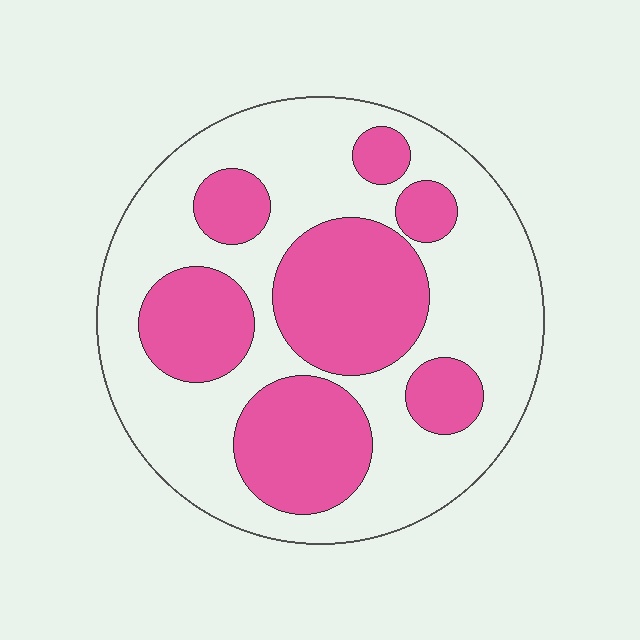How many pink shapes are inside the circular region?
7.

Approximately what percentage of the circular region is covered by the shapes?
Approximately 40%.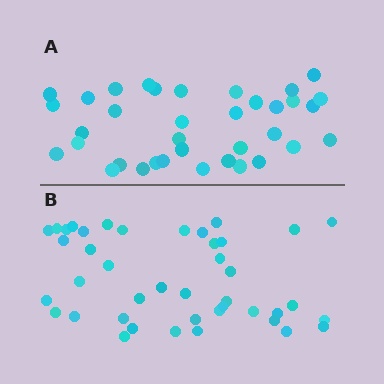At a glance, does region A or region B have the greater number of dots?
Region B (the bottom region) has more dots.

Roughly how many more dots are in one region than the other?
Region B has about 6 more dots than region A.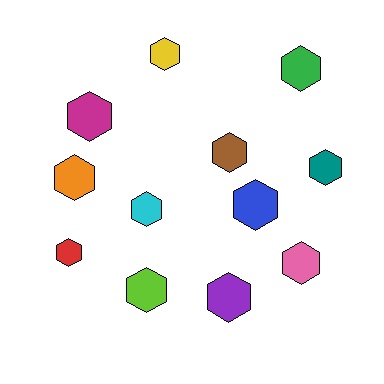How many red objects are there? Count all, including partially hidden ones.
There is 1 red object.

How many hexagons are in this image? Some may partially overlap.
There are 12 hexagons.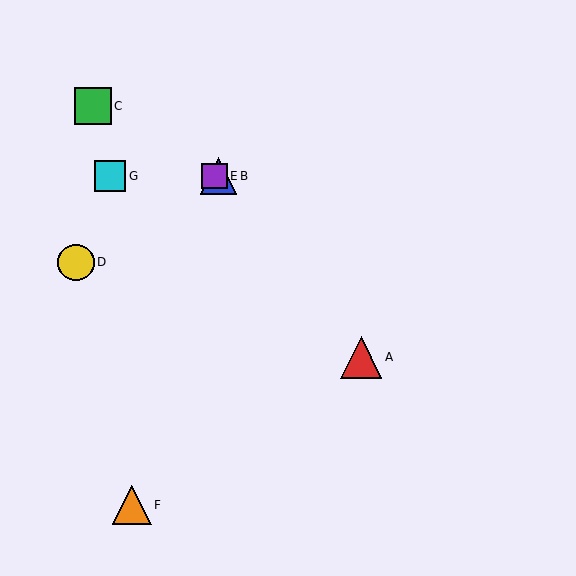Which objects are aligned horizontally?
Objects B, E, G are aligned horizontally.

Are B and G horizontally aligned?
Yes, both are at y≈176.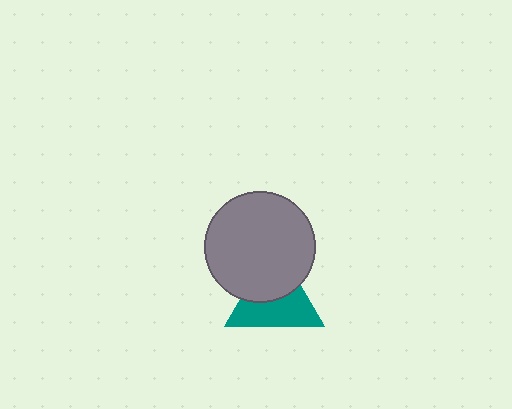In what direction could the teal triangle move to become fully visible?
The teal triangle could move down. That would shift it out from behind the gray circle entirely.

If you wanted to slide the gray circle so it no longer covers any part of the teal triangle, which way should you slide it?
Slide it up — that is the most direct way to separate the two shapes.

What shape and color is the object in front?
The object in front is a gray circle.